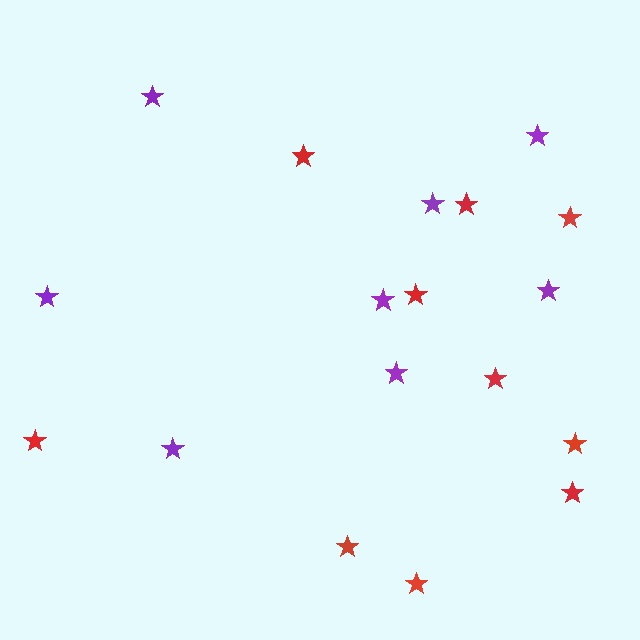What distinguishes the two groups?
There are 2 groups: one group of purple stars (8) and one group of red stars (10).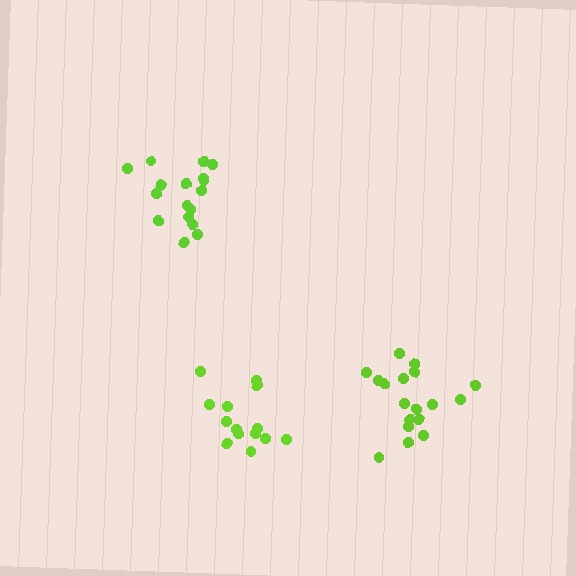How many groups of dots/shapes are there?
There are 3 groups.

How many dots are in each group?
Group 1: 17 dots, Group 2: 14 dots, Group 3: 18 dots (49 total).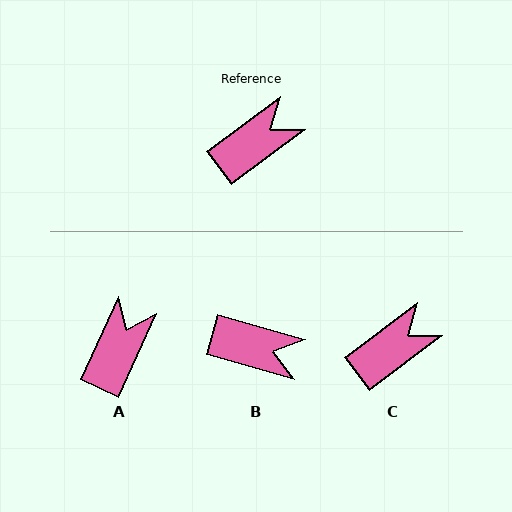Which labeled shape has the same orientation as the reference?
C.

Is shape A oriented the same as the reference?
No, it is off by about 28 degrees.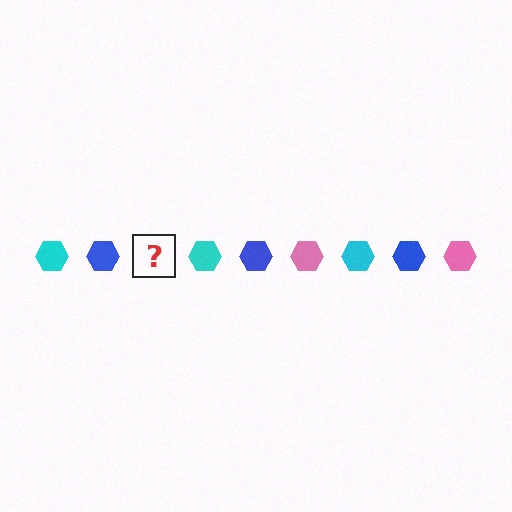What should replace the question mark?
The question mark should be replaced with a pink hexagon.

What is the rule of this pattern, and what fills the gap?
The rule is that the pattern cycles through cyan, blue, pink hexagons. The gap should be filled with a pink hexagon.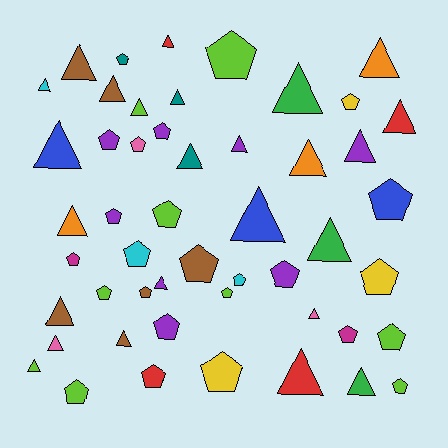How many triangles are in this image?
There are 25 triangles.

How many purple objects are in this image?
There are 8 purple objects.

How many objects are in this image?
There are 50 objects.